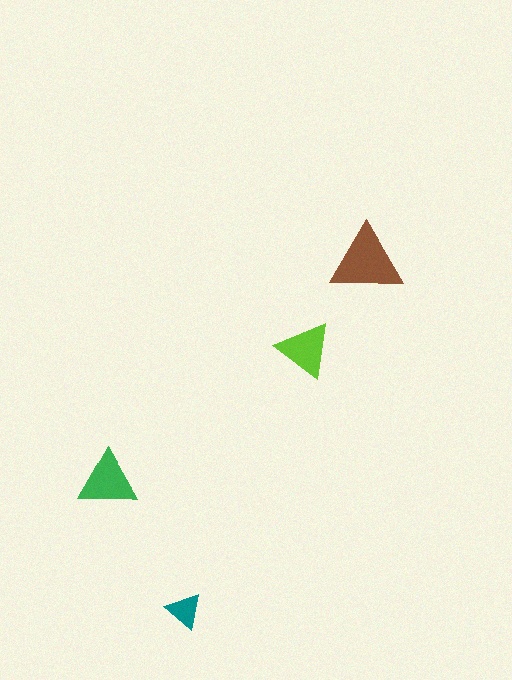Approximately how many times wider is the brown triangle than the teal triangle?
About 2 times wider.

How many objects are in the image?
There are 4 objects in the image.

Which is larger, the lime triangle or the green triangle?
The green one.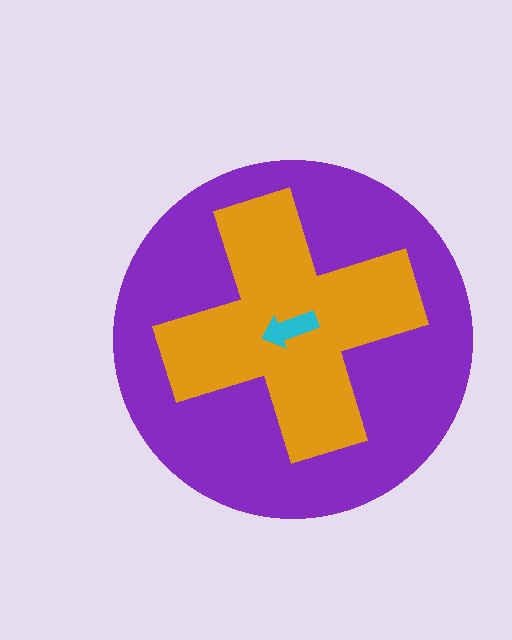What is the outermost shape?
The purple circle.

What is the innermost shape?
The cyan arrow.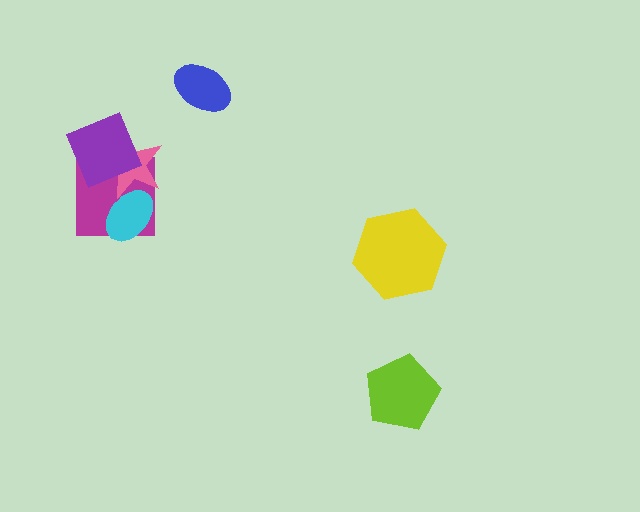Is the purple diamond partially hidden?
No, no other shape covers it.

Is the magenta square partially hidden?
Yes, it is partially covered by another shape.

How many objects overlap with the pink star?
3 objects overlap with the pink star.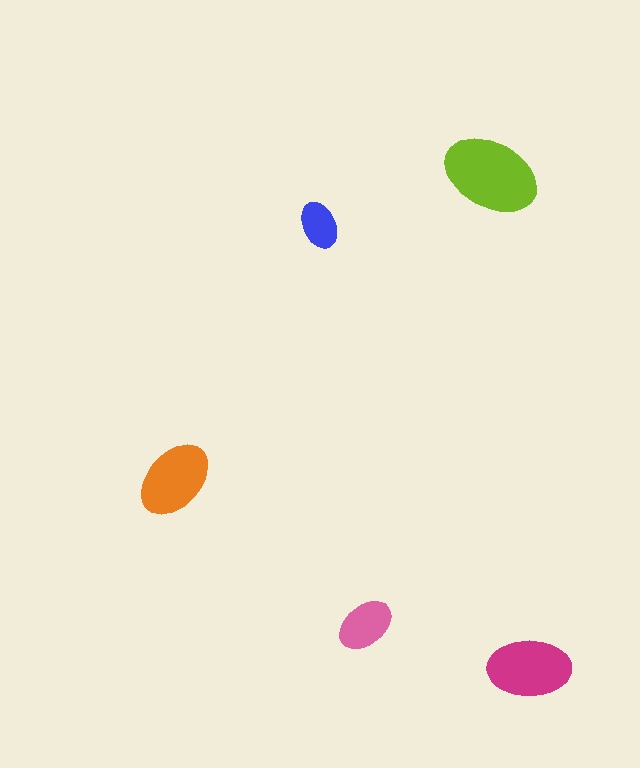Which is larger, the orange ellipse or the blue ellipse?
The orange one.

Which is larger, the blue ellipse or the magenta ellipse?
The magenta one.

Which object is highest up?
The lime ellipse is topmost.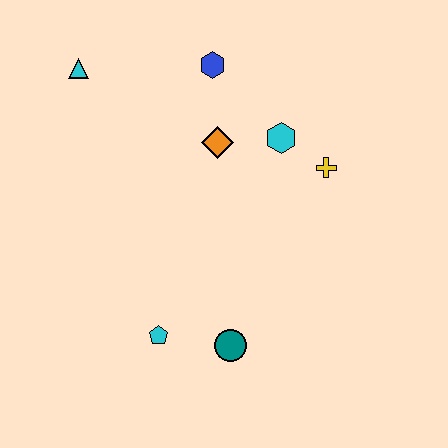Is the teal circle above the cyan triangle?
No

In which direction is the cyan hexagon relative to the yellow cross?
The cyan hexagon is to the left of the yellow cross.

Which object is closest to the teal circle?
The cyan pentagon is closest to the teal circle.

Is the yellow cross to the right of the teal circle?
Yes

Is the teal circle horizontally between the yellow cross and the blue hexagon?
Yes